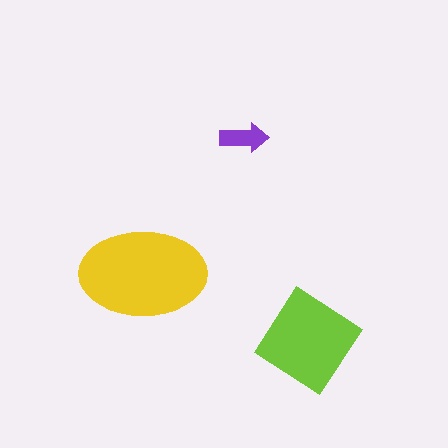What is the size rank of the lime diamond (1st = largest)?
2nd.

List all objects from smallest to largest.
The purple arrow, the lime diamond, the yellow ellipse.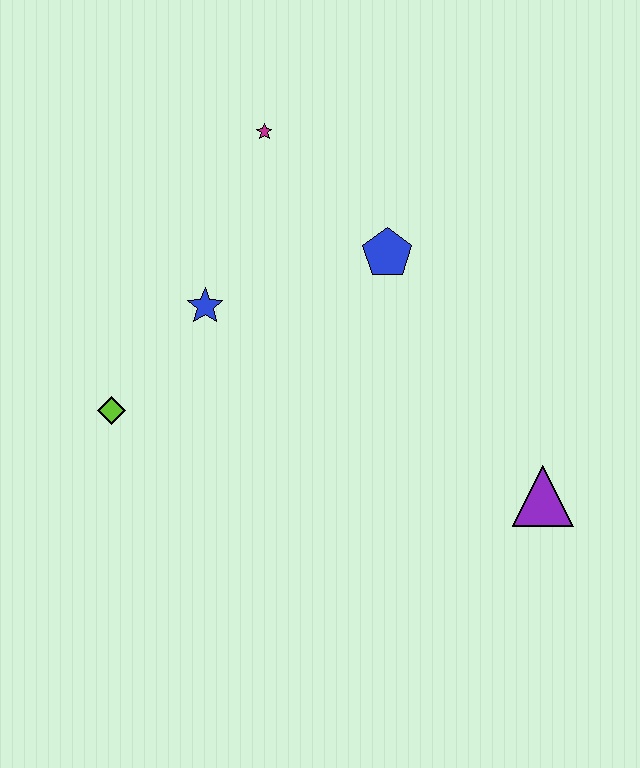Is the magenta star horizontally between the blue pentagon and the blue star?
Yes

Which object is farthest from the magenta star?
The purple triangle is farthest from the magenta star.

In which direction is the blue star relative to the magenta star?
The blue star is below the magenta star.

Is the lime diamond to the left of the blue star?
Yes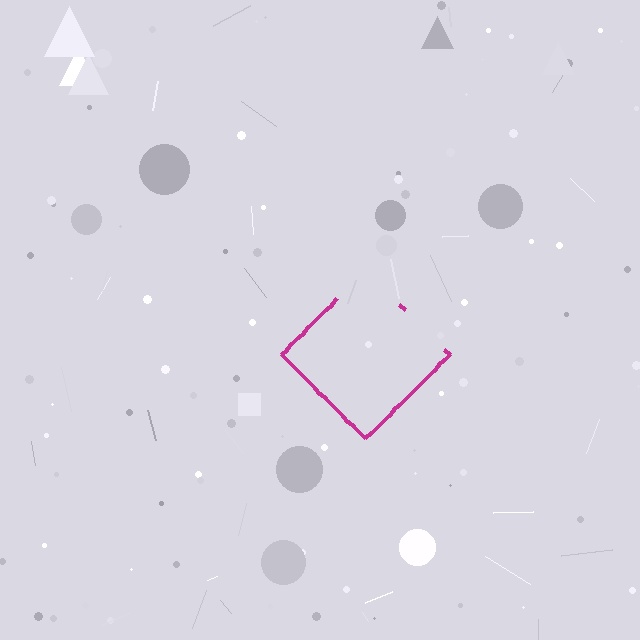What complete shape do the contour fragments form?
The contour fragments form a diamond.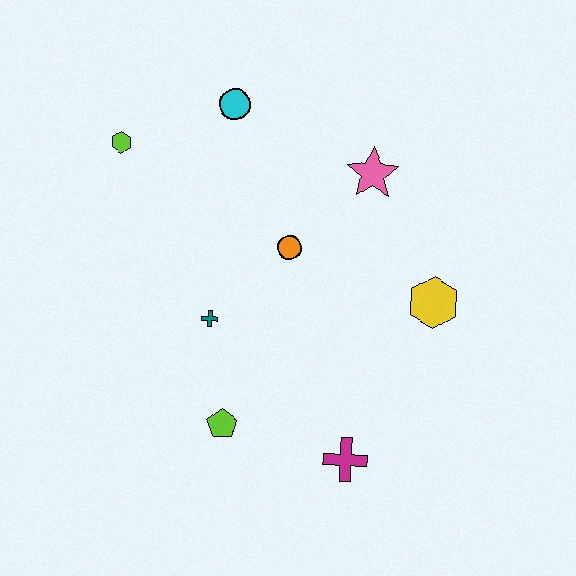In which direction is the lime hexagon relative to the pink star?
The lime hexagon is to the left of the pink star.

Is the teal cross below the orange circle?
Yes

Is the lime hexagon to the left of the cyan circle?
Yes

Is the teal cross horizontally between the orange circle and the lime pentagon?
No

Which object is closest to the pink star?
The orange circle is closest to the pink star.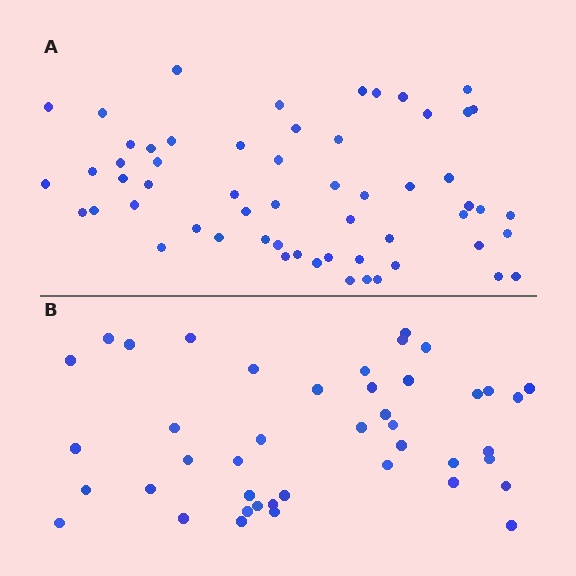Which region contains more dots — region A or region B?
Region A (the top region) has more dots.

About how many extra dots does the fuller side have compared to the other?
Region A has approximately 15 more dots than region B.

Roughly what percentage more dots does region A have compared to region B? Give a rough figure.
About 35% more.